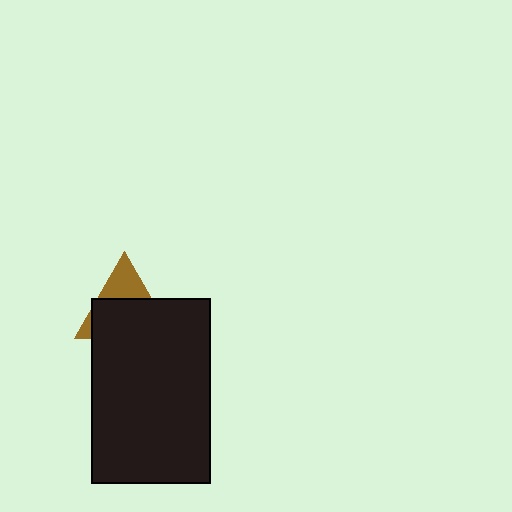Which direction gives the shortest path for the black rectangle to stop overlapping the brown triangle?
Moving down gives the shortest separation.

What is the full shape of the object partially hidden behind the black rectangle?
The partially hidden object is a brown triangle.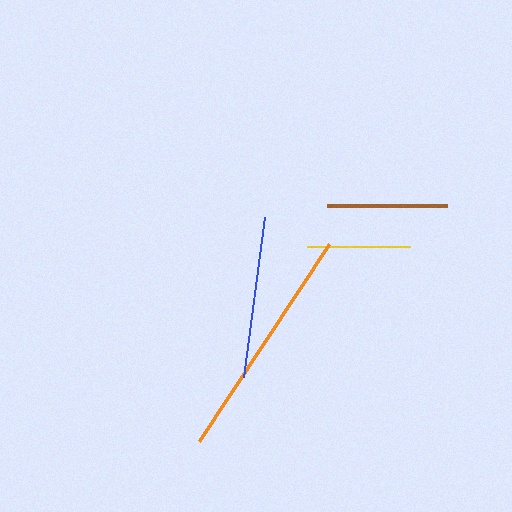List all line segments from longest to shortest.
From longest to shortest: orange, blue, brown, yellow.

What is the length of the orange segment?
The orange segment is approximately 236 pixels long.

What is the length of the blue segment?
The blue segment is approximately 161 pixels long.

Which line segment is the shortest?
The yellow line is the shortest at approximately 103 pixels.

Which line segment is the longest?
The orange line is the longest at approximately 236 pixels.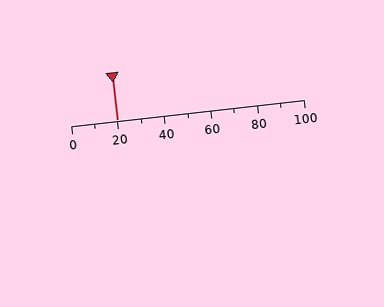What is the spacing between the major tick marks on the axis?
The major ticks are spaced 20 apart.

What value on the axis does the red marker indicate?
The marker indicates approximately 20.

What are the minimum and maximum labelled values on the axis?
The axis runs from 0 to 100.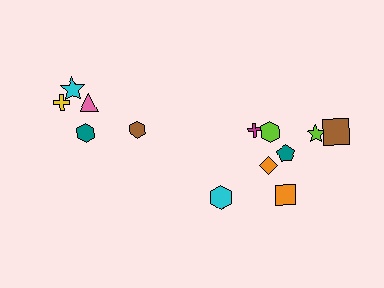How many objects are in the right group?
There are 8 objects.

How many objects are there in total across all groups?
There are 13 objects.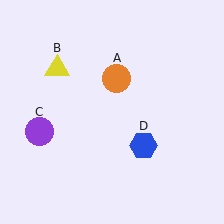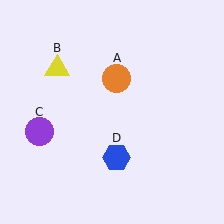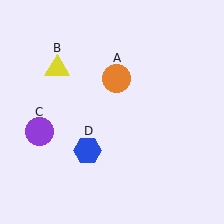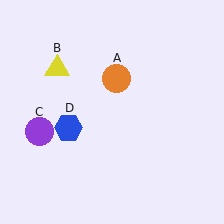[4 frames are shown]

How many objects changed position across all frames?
1 object changed position: blue hexagon (object D).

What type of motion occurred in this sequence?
The blue hexagon (object D) rotated clockwise around the center of the scene.